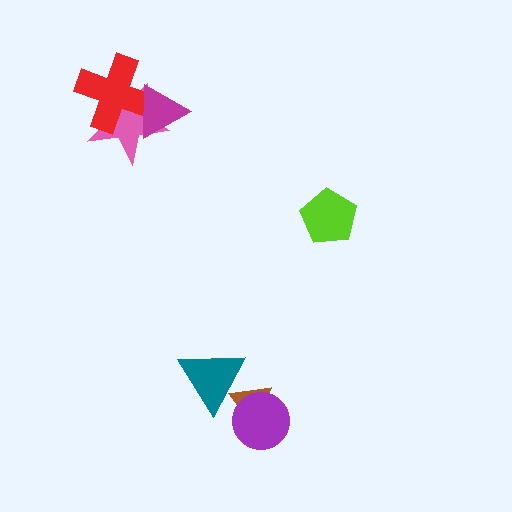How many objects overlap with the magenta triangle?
2 objects overlap with the magenta triangle.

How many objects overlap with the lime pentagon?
0 objects overlap with the lime pentagon.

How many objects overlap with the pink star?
2 objects overlap with the pink star.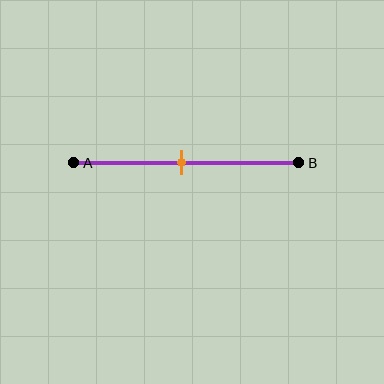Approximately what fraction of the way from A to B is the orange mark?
The orange mark is approximately 50% of the way from A to B.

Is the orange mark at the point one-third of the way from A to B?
No, the mark is at about 50% from A, not at the 33% one-third point.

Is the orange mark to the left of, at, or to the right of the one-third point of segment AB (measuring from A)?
The orange mark is to the right of the one-third point of segment AB.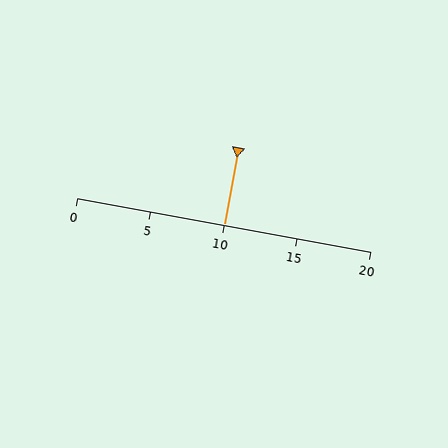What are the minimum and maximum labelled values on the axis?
The axis runs from 0 to 20.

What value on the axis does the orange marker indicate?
The marker indicates approximately 10.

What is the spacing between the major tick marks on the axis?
The major ticks are spaced 5 apart.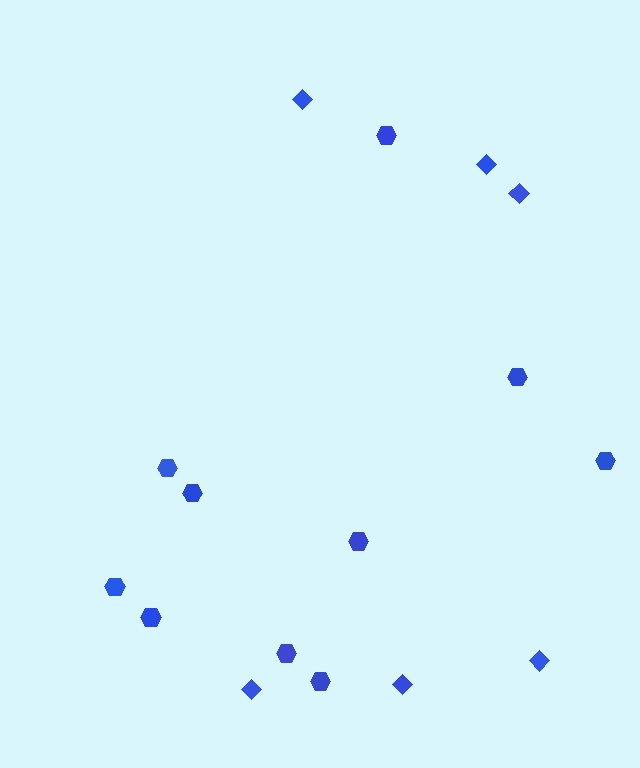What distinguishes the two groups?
There are 2 groups: one group of diamonds (6) and one group of hexagons (10).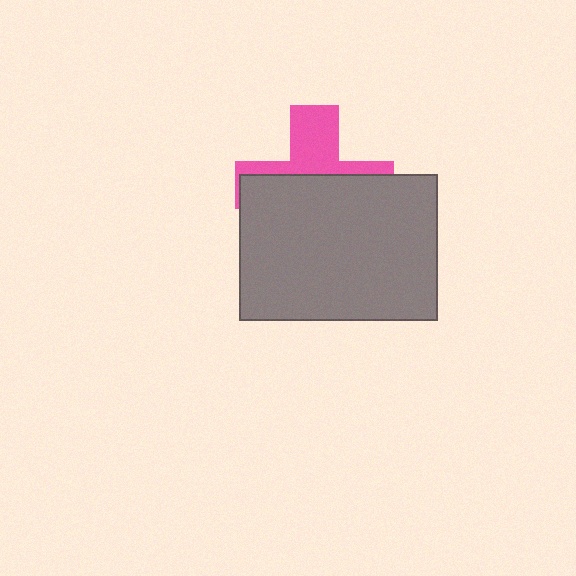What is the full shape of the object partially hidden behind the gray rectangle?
The partially hidden object is a pink cross.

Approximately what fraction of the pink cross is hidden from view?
Roughly 63% of the pink cross is hidden behind the gray rectangle.